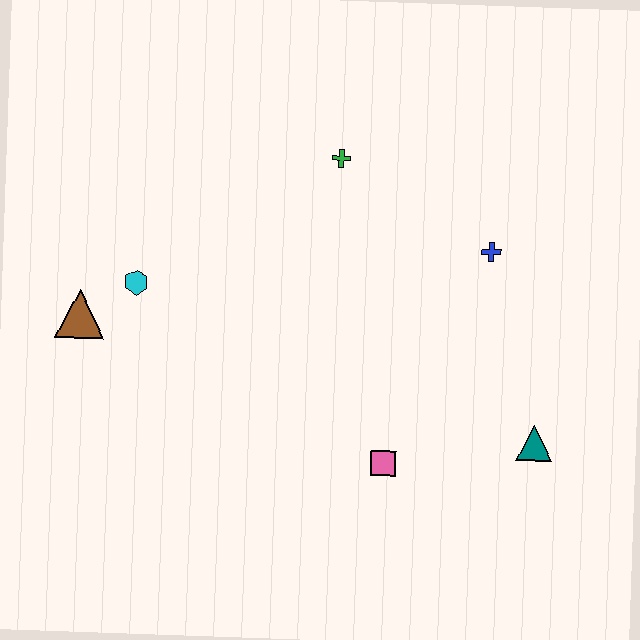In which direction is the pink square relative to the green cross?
The pink square is below the green cross.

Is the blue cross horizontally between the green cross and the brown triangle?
No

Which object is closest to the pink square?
The teal triangle is closest to the pink square.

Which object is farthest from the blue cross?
The brown triangle is farthest from the blue cross.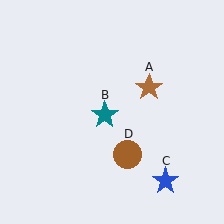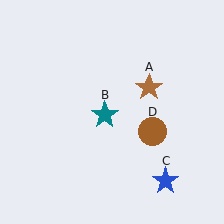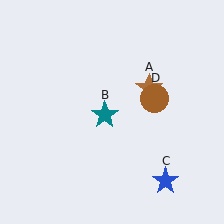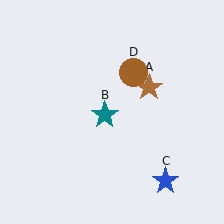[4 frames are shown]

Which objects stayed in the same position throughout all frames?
Brown star (object A) and teal star (object B) and blue star (object C) remained stationary.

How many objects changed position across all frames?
1 object changed position: brown circle (object D).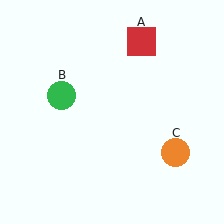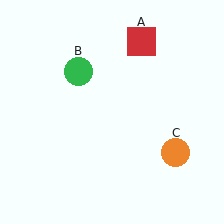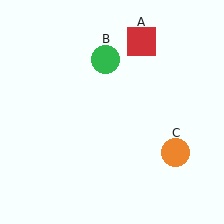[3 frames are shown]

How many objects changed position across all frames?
1 object changed position: green circle (object B).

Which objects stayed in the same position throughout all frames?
Red square (object A) and orange circle (object C) remained stationary.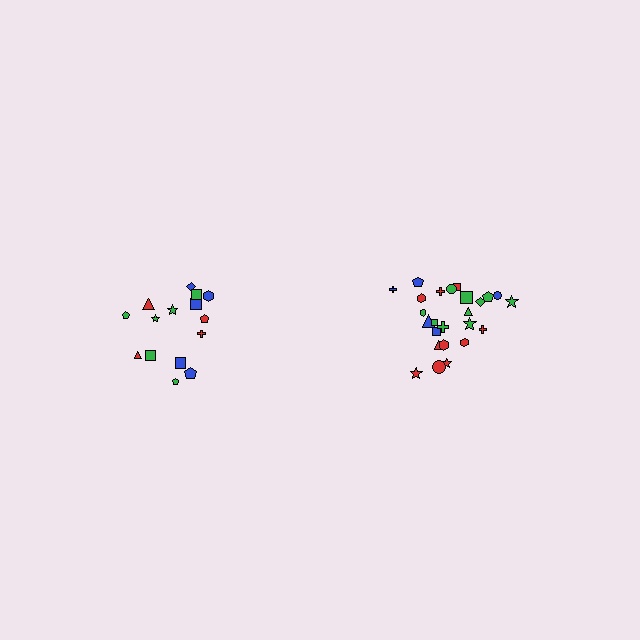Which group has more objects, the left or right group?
The right group.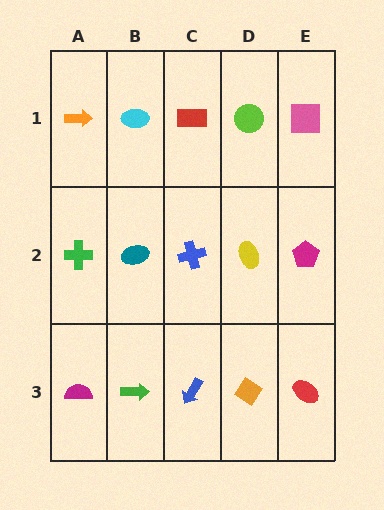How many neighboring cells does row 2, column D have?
4.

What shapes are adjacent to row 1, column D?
A yellow ellipse (row 2, column D), a red rectangle (row 1, column C), a pink square (row 1, column E).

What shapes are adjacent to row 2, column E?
A pink square (row 1, column E), a red ellipse (row 3, column E), a yellow ellipse (row 2, column D).